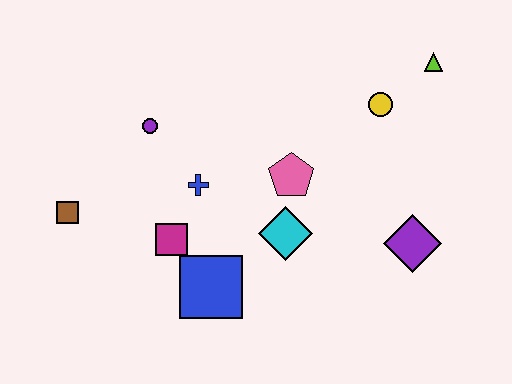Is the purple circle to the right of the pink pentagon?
No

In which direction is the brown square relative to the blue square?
The brown square is to the left of the blue square.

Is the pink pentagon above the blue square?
Yes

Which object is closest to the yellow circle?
The lime triangle is closest to the yellow circle.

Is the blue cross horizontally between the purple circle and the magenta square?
No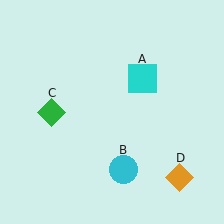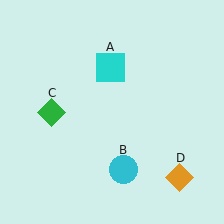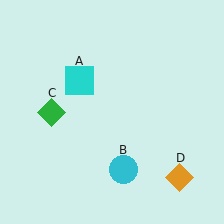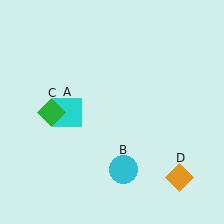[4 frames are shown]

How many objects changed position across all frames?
1 object changed position: cyan square (object A).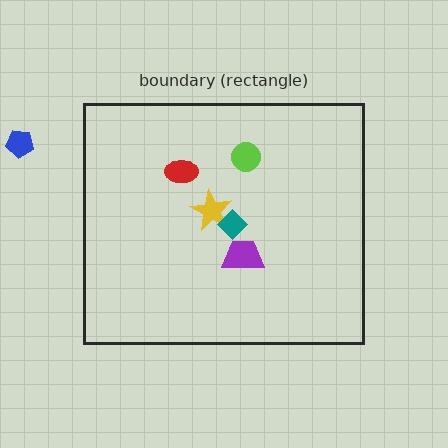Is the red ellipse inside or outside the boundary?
Inside.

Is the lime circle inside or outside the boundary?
Inside.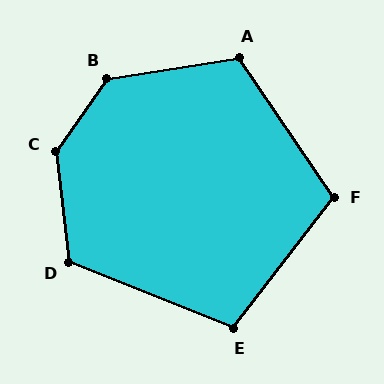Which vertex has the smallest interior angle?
E, at approximately 106 degrees.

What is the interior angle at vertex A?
Approximately 115 degrees (obtuse).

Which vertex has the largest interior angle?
C, at approximately 139 degrees.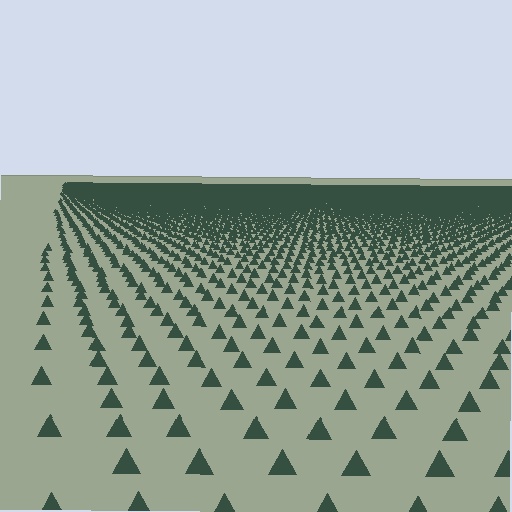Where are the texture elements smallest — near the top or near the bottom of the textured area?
Near the top.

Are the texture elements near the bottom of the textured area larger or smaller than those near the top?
Larger. Near the bottom, elements are closer to the viewer and appear at a bigger on-screen size.